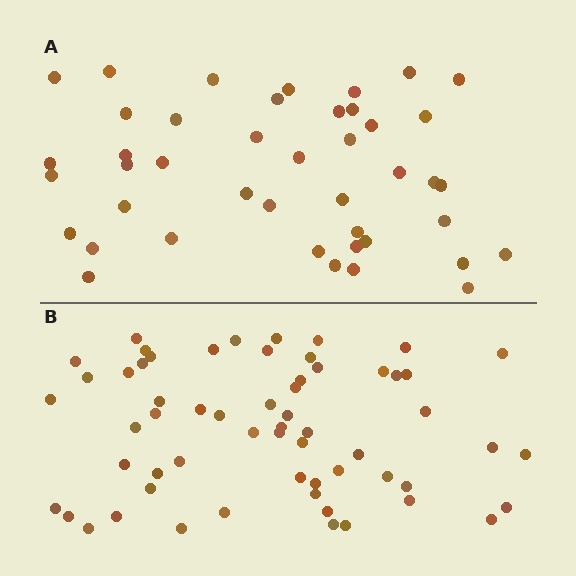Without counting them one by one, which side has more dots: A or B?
Region B (the bottom region) has more dots.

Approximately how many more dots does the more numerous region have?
Region B has approximately 15 more dots than region A.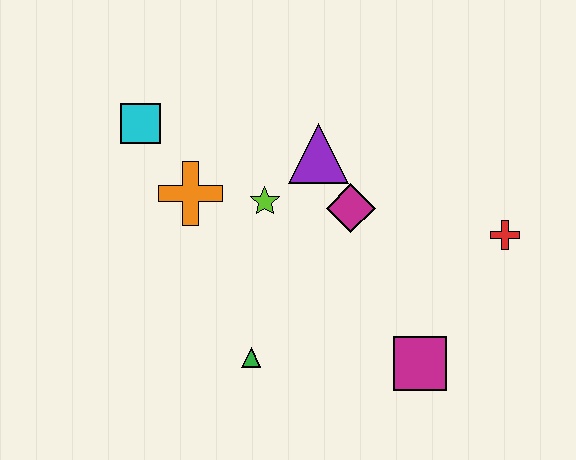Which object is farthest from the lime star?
The red cross is farthest from the lime star.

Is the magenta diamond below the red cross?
No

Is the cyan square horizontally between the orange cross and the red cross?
No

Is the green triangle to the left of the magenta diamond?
Yes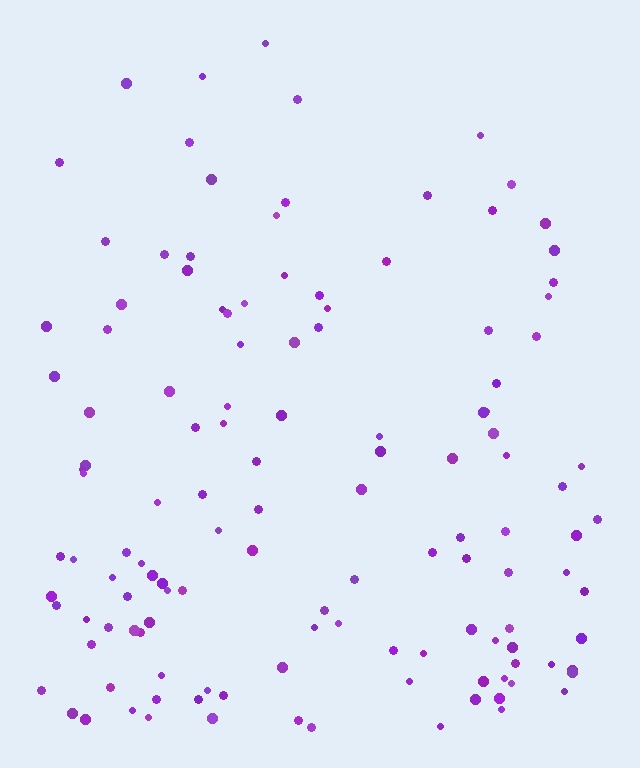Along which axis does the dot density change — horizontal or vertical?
Vertical.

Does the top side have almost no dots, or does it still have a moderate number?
Still a moderate number, just noticeably fewer than the bottom.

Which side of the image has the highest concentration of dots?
The bottom.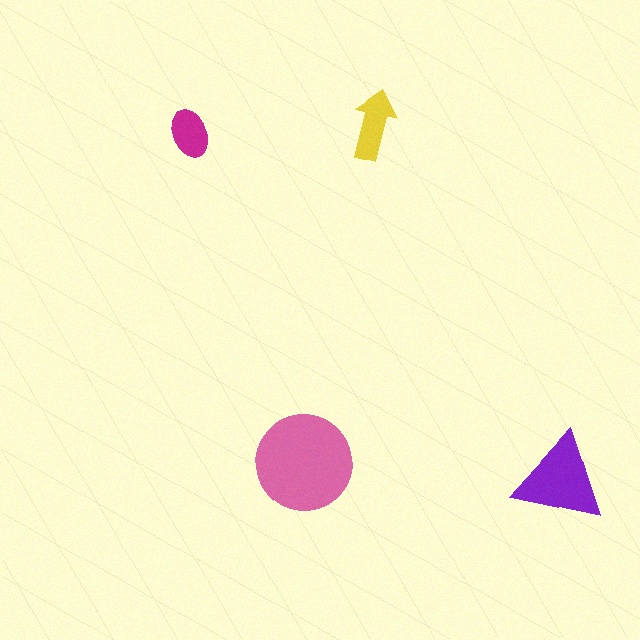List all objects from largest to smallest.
The pink circle, the purple triangle, the yellow arrow, the magenta ellipse.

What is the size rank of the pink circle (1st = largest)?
1st.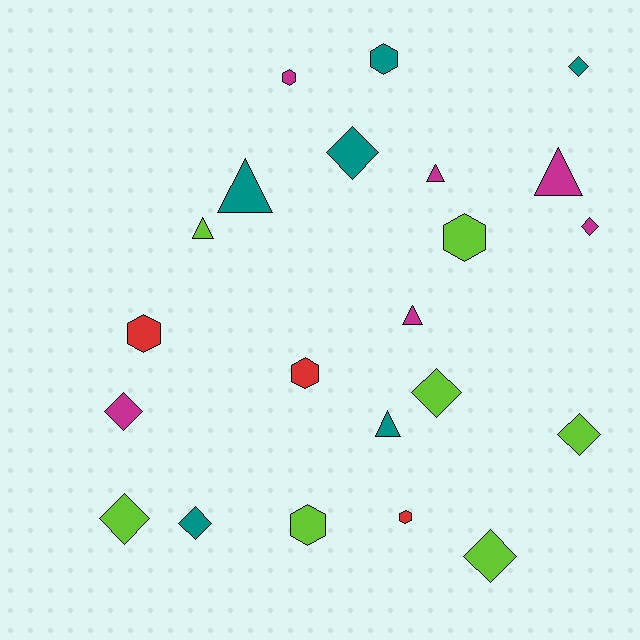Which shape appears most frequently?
Diamond, with 9 objects.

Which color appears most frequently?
Lime, with 7 objects.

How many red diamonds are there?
There are no red diamonds.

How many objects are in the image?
There are 22 objects.